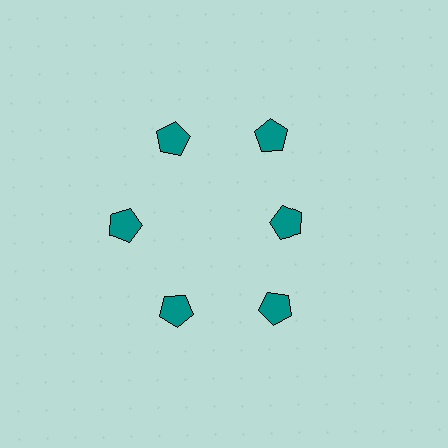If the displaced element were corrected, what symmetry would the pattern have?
It would have 6-fold rotational symmetry — the pattern would map onto itself every 60 degrees.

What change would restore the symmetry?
The symmetry would be restored by moving it outward, back onto the ring so that all 6 pentagons sit at equal angles and equal distance from the center.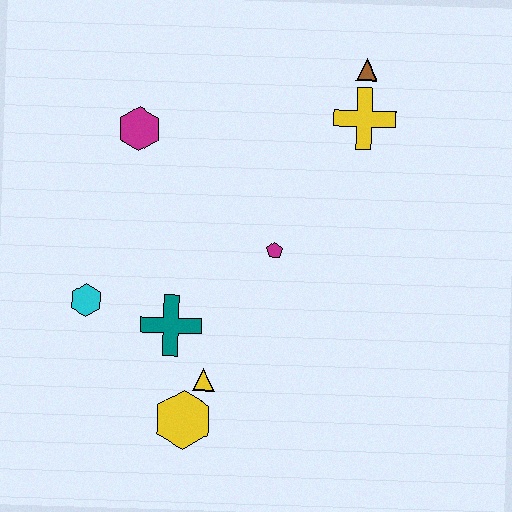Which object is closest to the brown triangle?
The yellow cross is closest to the brown triangle.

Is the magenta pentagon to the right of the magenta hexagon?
Yes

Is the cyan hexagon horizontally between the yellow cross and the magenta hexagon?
No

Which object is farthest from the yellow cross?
The yellow hexagon is farthest from the yellow cross.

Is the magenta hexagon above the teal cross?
Yes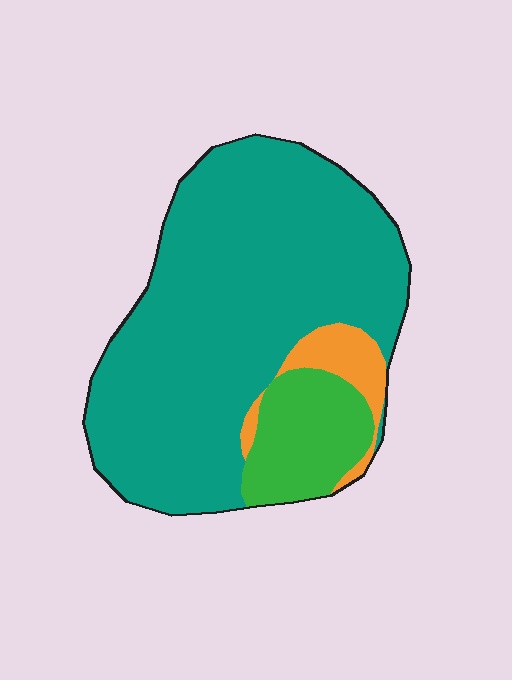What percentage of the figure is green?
Green takes up about one sixth (1/6) of the figure.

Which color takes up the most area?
Teal, at roughly 80%.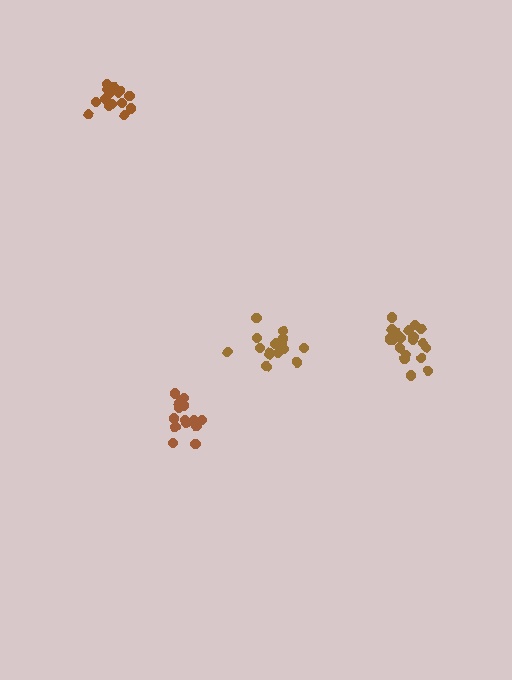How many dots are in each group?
Group 1: 21 dots, Group 2: 16 dots, Group 3: 16 dots, Group 4: 15 dots (68 total).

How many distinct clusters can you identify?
There are 4 distinct clusters.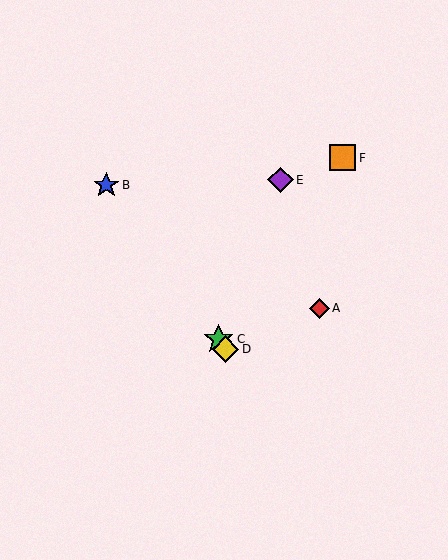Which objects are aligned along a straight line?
Objects B, C, D are aligned along a straight line.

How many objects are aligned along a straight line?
3 objects (B, C, D) are aligned along a straight line.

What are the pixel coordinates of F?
Object F is at (343, 158).